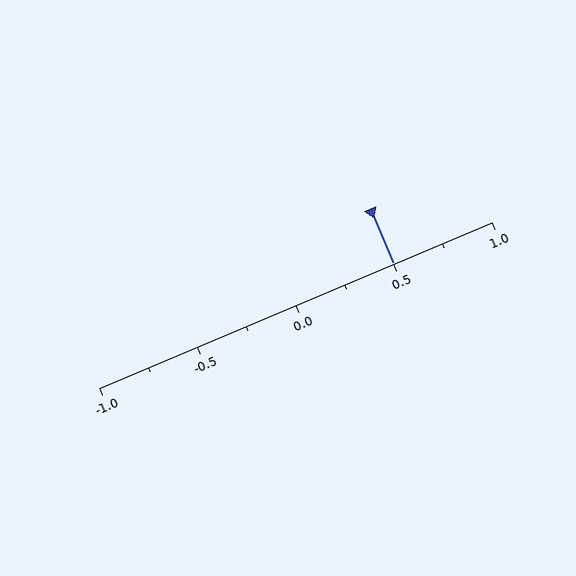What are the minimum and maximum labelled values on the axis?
The axis runs from -1.0 to 1.0.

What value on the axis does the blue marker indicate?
The marker indicates approximately 0.5.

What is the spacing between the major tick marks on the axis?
The major ticks are spaced 0.5 apart.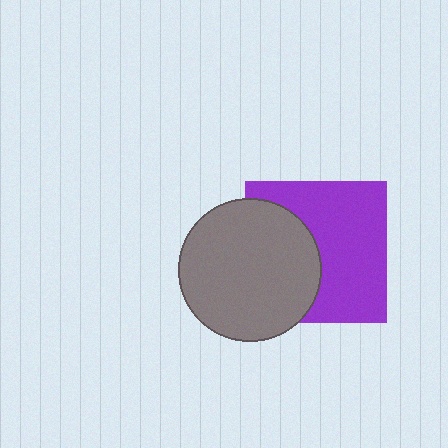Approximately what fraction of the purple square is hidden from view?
Roughly 40% of the purple square is hidden behind the gray circle.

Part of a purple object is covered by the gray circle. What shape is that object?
It is a square.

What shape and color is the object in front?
The object in front is a gray circle.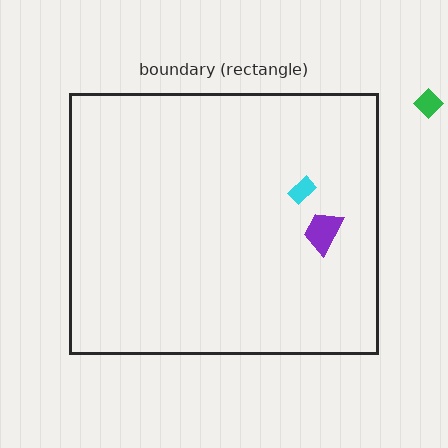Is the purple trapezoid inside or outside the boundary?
Inside.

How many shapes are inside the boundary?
2 inside, 1 outside.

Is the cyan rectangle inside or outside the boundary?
Inside.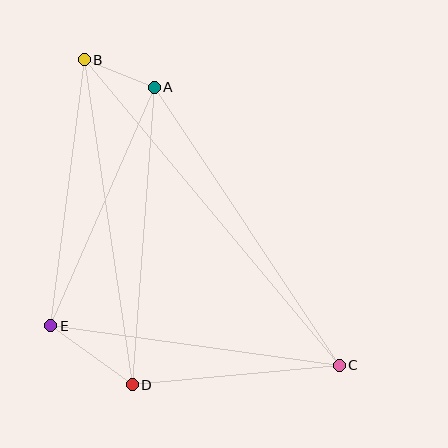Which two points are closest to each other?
Points A and B are closest to each other.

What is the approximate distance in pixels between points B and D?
The distance between B and D is approximately 329 pixels.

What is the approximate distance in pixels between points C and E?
The distance between C and E is approximately 291 pixels.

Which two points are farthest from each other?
Points B and C are farthest from each other.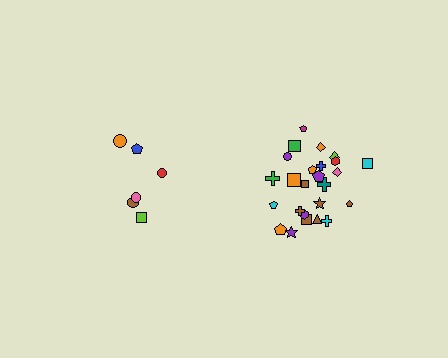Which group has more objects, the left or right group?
The right group.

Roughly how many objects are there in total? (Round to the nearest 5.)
Roughly 30 objects in total.